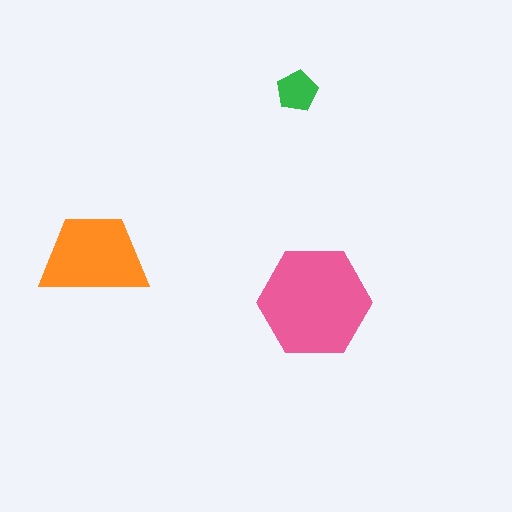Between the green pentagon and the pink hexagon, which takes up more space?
The pink hexagon.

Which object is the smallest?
The green pentagon.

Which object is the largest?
The pink hexagon.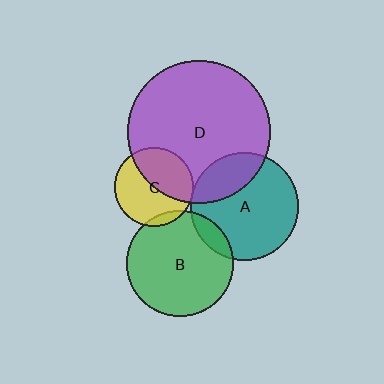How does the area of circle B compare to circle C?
Approximately 1.8 times.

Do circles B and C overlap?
Yes.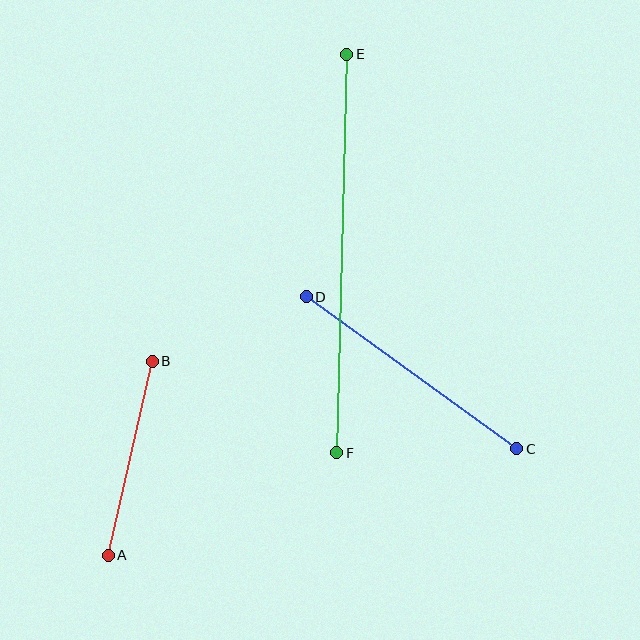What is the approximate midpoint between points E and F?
The midpoint is at approximately (342, 253) pixels.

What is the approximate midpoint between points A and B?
The midpoint is at approximately (130, 458) pixels.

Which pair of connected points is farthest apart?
Points E and F are farthest apart.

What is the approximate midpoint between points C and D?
The midpoint is at approximately (411, 373) pixels.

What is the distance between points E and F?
The distance is approximately 399 pixels.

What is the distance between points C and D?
The distance is approximately 259 pixels.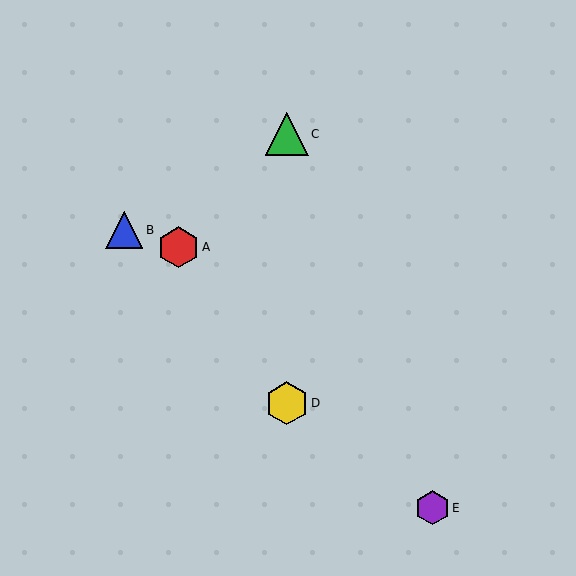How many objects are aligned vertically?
2 objects (C, D) are aligned vertically.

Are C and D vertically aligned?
Yes, both are at x≈287.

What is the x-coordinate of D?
Object D is at x≈287.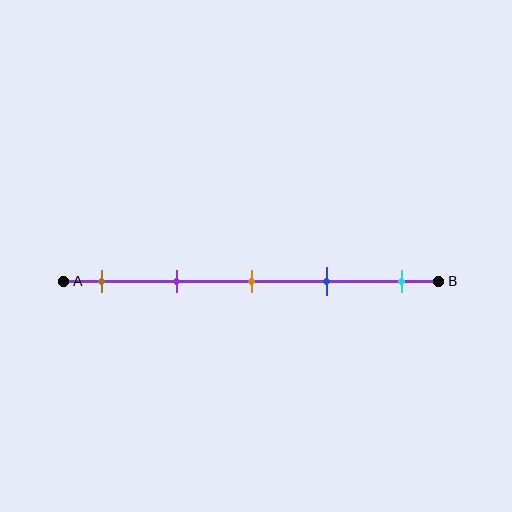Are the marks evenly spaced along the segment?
Yes, the marks are approximately evenly spaced.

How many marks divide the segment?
There are 5 marks dividing the segment.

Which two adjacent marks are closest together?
The orange and blue marks are the closest adjacent pair.